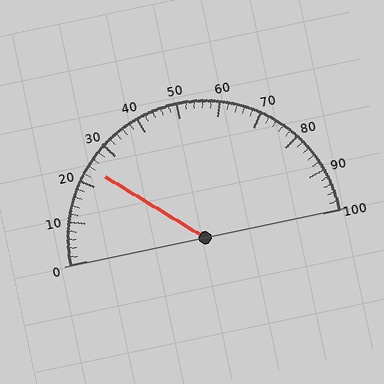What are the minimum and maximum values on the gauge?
The gauge ranges from 0 to 100.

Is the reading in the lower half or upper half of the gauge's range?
The reading is in the lower half of the range (0 to 100).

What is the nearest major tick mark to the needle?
The nearest major tick mark is 20.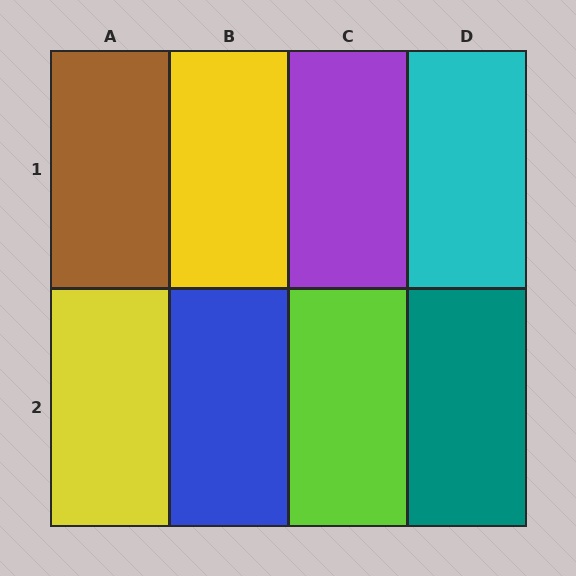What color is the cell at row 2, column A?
Yellow.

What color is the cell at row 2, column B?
Blue.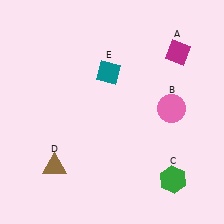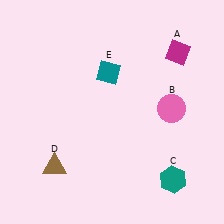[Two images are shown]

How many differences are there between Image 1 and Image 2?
There is 1 difference between the two images.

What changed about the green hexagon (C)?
In Image 1, C is green. In Image 2, it changed to teal.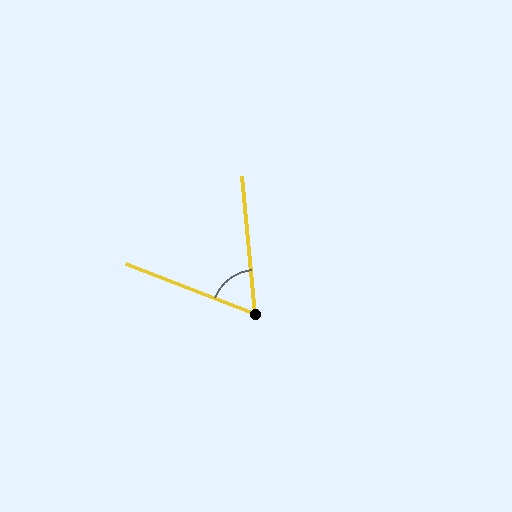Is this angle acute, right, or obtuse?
It is acute.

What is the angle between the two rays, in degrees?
Approximately 63 degrees.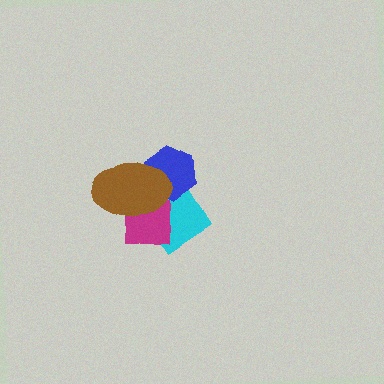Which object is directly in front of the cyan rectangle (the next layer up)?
The magenta square is directly in front of the cyan rectangle.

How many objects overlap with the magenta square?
2 objects overlap with the magenta square.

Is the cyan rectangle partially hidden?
Yes, it is partially covered by another shape.